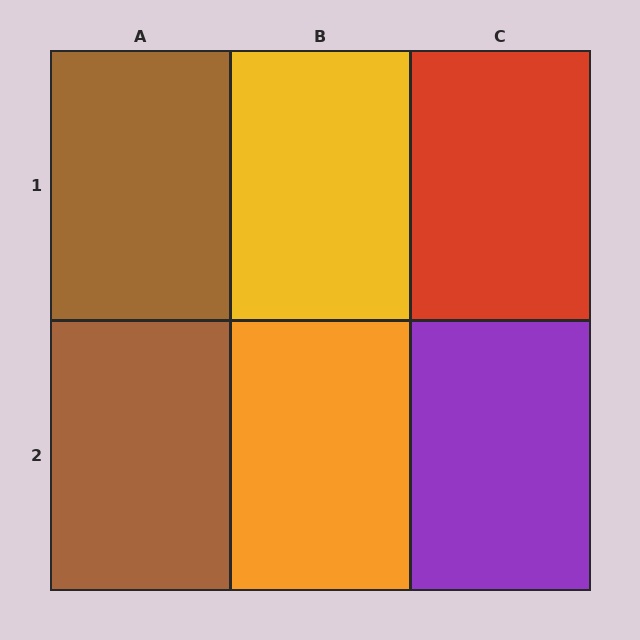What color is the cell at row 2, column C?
Purple.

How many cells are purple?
1 cell is purple.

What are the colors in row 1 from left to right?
Brown, yellow, red.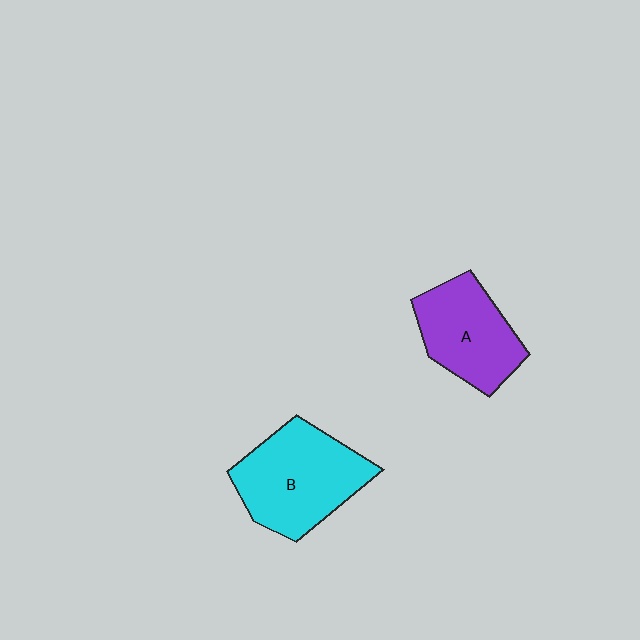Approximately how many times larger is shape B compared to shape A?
Approximately 1.3 times.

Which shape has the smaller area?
Shape A (purple).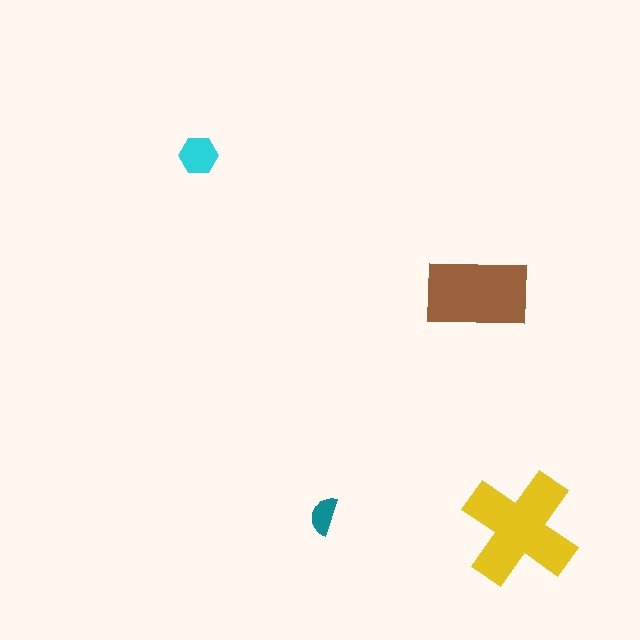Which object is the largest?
The yellow cross.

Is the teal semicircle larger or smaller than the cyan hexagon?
Smaller.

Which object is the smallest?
The teal semicircle.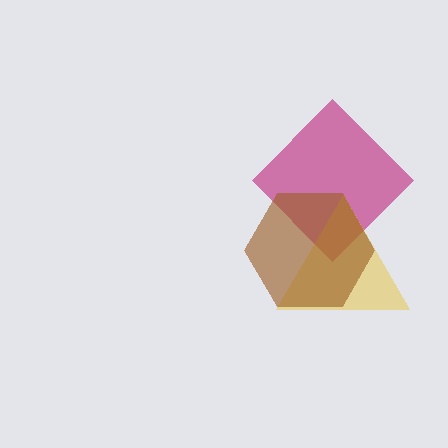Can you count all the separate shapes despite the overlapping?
Yes, there are 3 separate shapes.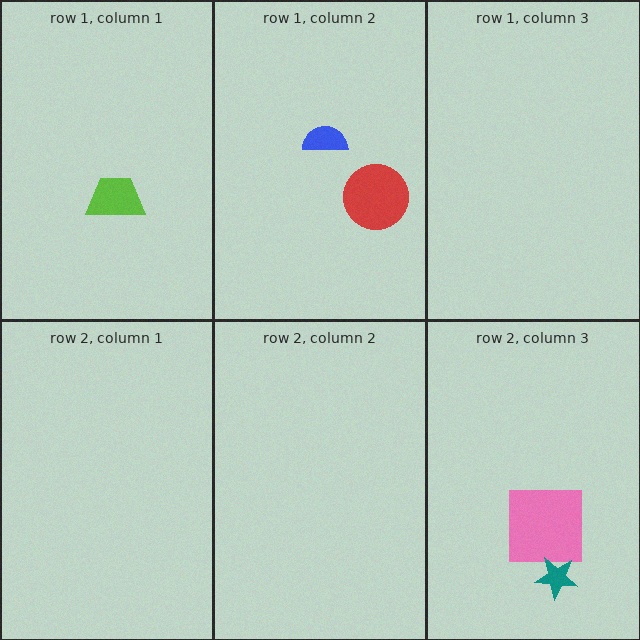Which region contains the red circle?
The row 1, column 2 region.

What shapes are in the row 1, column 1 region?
The lime trapezoid.